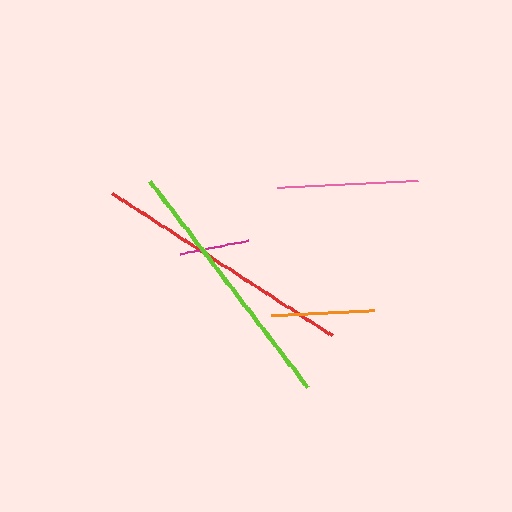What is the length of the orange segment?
The orange segment is approximately 102 pixels long.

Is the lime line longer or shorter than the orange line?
The lime line is longer than the orange line.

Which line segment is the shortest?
The magenta line is the shortest at approximately 70 pixels.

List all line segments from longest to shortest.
From longest to shortest: red, lime, pink, orange, magenta.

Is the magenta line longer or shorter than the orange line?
The orange line is longer than the magenta line.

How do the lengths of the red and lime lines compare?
The red and lime lines are approximately the same length.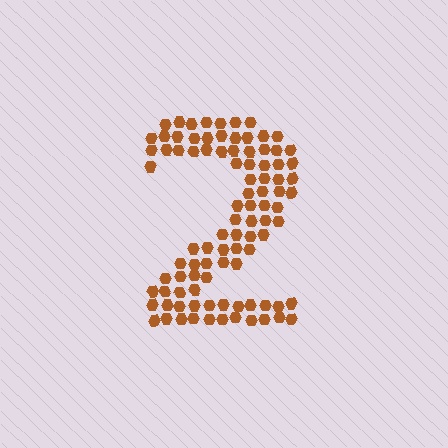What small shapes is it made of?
It is made of small hexagons.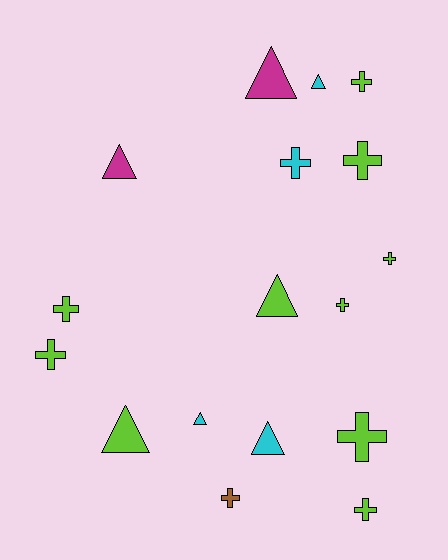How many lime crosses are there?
There are 8 lime crosses.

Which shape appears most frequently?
Cross, with 10 objects.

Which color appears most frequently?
Lime, with 10 objects.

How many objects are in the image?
There are 17 objects.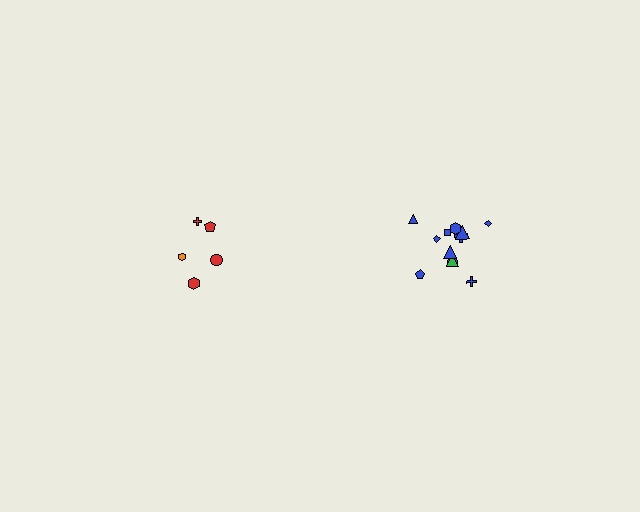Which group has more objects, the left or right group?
The right group.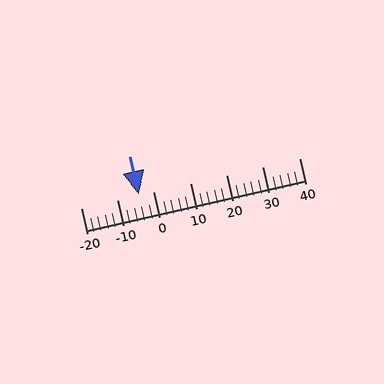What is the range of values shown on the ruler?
The ruler shows values from -20 to 40.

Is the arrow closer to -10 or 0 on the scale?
The arrow is closer to 0.